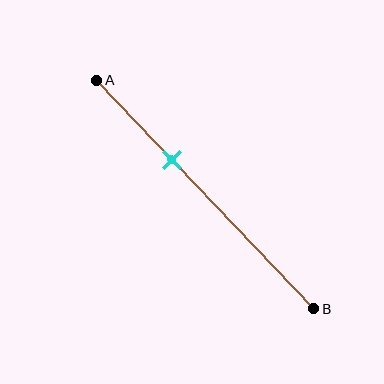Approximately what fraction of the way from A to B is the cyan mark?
The cyan mark is approximately 35% of the way from A to B.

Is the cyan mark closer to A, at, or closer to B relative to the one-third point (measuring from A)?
The cyan mark is approximately at the one-third point of segment AB.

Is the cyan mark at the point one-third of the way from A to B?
Yes, the mark is approximately at the one-third point.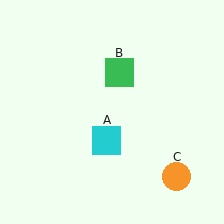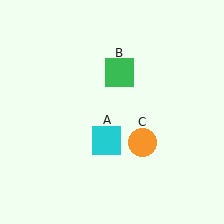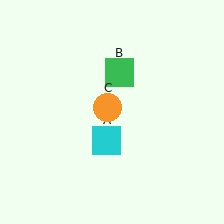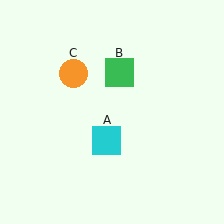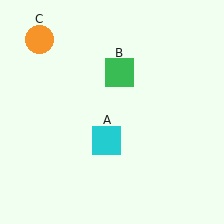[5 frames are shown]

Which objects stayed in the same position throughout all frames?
Cyan square (object A) and green square (object B) remained stationary.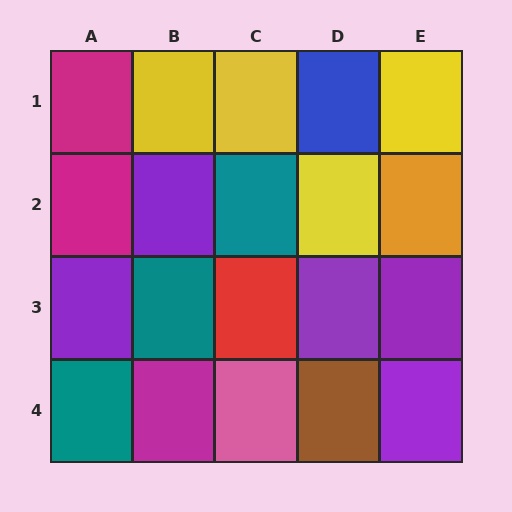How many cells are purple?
5 cells are purple.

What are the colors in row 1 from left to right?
Magenta, yellow, yellow, blue, yellow.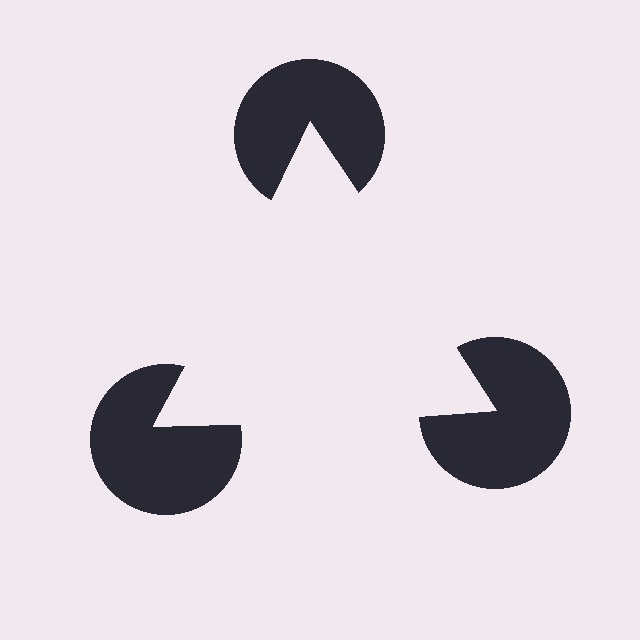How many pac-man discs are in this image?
There are 3 — one at each vertex of the illusory triangle.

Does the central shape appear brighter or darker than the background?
It typically appears slightly brighter than the background, even though no actual brightness change is drawn.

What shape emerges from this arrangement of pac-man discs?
An illusory triangle — its edges are inferred from the aligned wedge cuts in the pac-man discs, not physically drawn.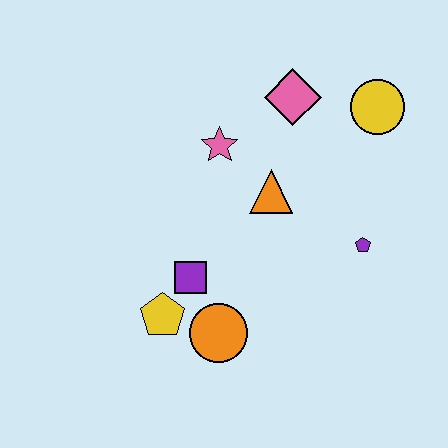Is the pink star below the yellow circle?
Yes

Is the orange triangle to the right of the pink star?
Yes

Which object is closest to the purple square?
The yellow pentagon is closest to the purple square.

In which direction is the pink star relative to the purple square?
The pink star is above the purple square.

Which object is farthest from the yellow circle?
The yellow pentagon is farthest from the yellow circle.